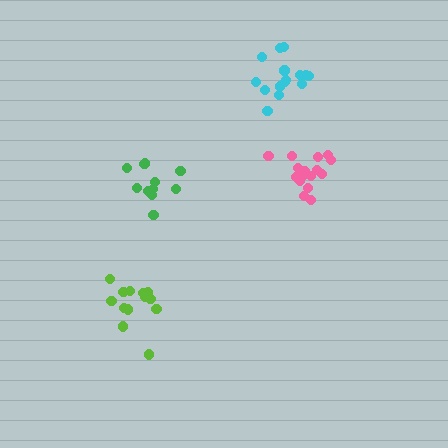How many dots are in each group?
Group 1: 11 dots, Group 2: 13 dots, Group 3: 15 dots, Group 4: 16 dots (55 total).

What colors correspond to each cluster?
The clusters are colored: green, lime, cyan, pink.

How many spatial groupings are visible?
There are 4 spatial groupings.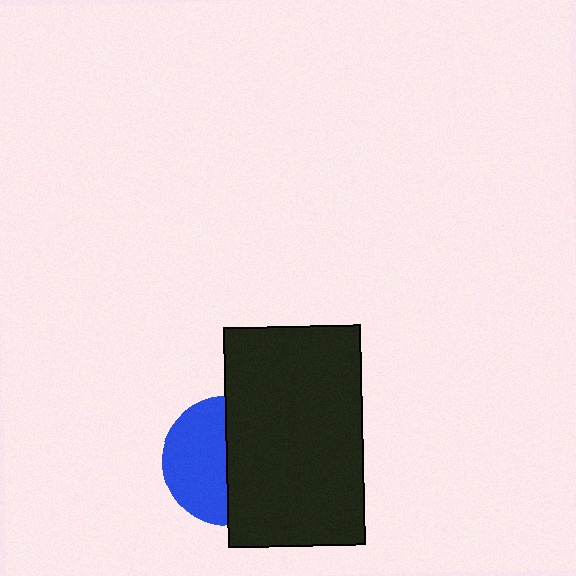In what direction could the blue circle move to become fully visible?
The blue circle could move left. That would shift it out from behind the black rectangle entirely.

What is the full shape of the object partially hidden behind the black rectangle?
The partially hidden object is a blue circle.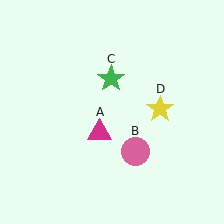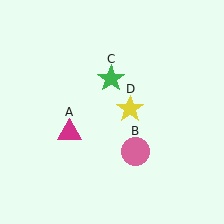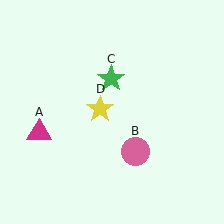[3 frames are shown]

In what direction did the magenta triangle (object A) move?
The magenta triangle (object A) moved left.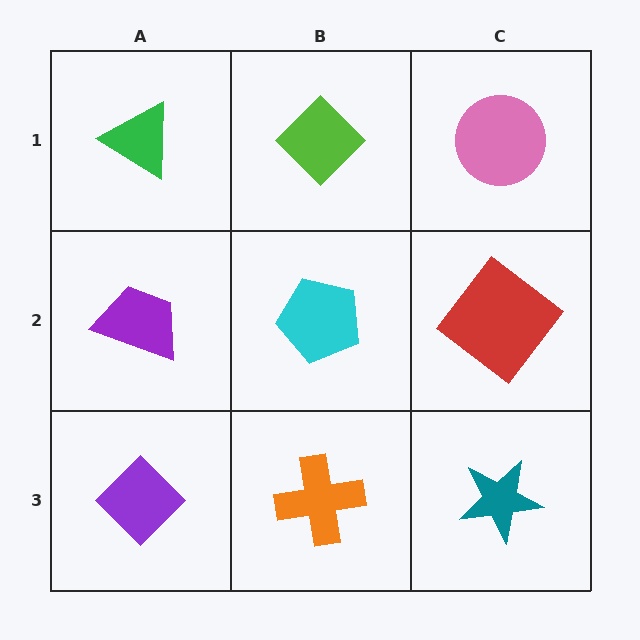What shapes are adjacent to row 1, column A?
A purple trapezoid (row 2, column A), a lime diamond (row 1, column B).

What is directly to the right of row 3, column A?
An orange cross.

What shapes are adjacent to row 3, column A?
A purple trapezoid (row 2, column A), an orange cross (row 3, column B).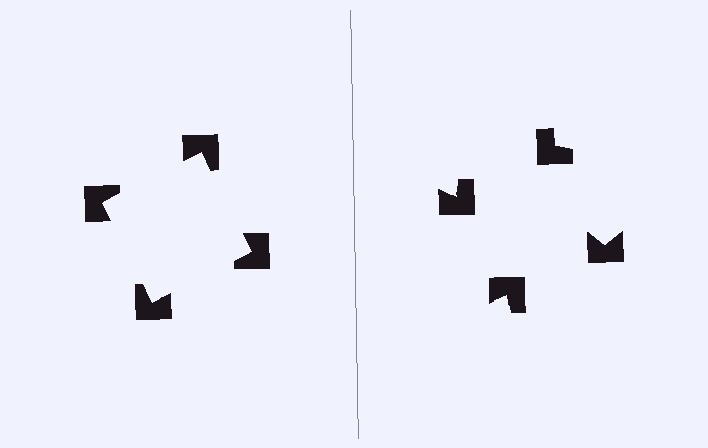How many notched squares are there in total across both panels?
8 — 4 on each side.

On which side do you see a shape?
An illusory square appears on the left side. On the right side the wedge cuts are rotated, so no coherent shape forms.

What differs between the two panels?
The notched squares are positioned identically on both sides; only the wedge orientations differ. On the left they align to a square; on the right they are misaligned.